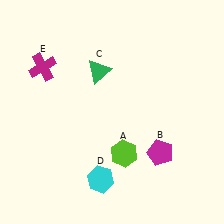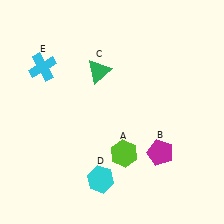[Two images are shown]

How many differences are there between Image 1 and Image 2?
There is 1 difference between the two images.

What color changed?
The cross (E) changed from magenta in Image 1 to cyan in Image 2.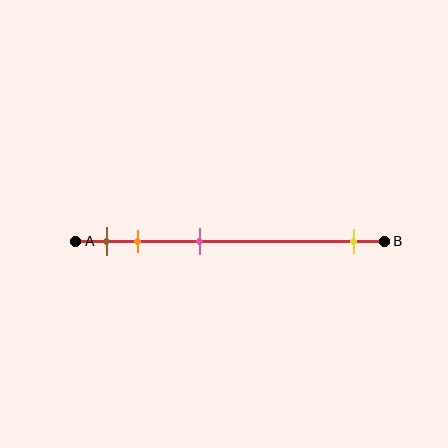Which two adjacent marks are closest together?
The brown and orange marks are the closest adjacent pair.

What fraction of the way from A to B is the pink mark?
The pink mark is approximately 40% (0.4) of the way from A to B.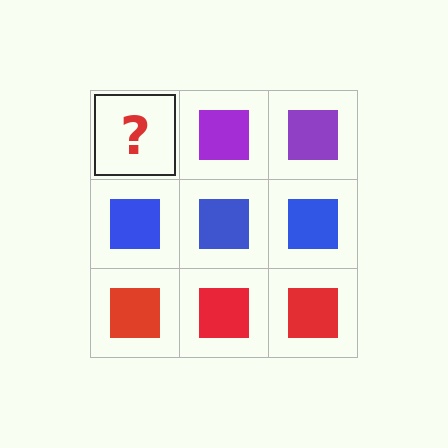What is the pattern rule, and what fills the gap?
The rule is that each row has a consistent color. The gap should be filled with a purple square.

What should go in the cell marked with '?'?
The missing cell should contain a purple square.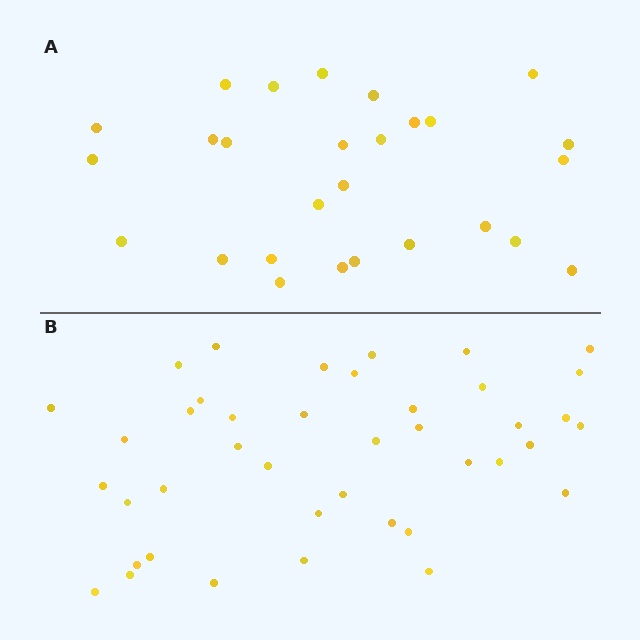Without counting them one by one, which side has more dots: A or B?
Region B (the bottom region) has more dots.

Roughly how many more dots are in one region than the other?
Region B has approximately 15 more dots than region A.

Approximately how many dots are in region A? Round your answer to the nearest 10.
About 30 dots. (The exact count is 27, which rounds to 30.)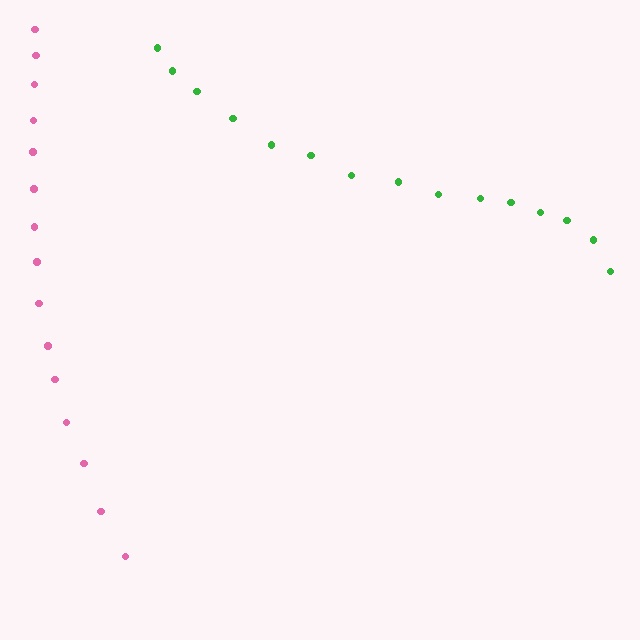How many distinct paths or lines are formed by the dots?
There are 2 distinct paths.